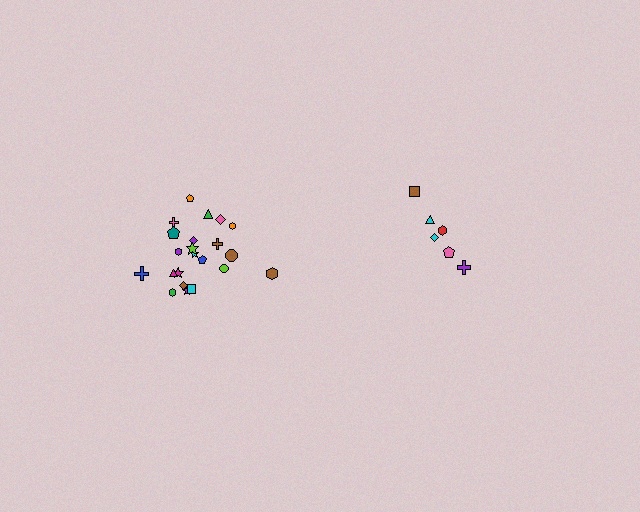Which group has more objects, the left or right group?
The left group.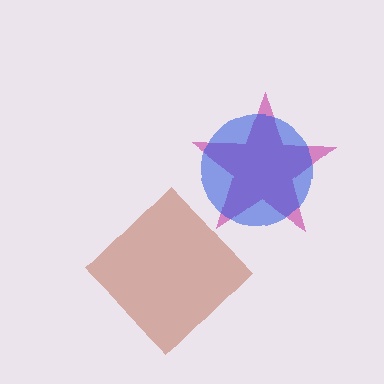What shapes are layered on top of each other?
The layered shapes are: a brown diamond, a magenta star, a blue circle.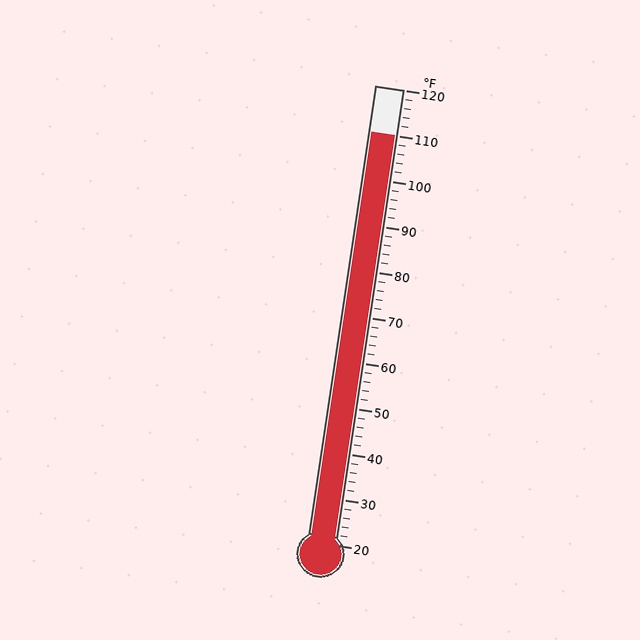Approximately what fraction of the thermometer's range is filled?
The thermometer is filled to approximately 90% of its range.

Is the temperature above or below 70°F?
The temperature is above 70°F.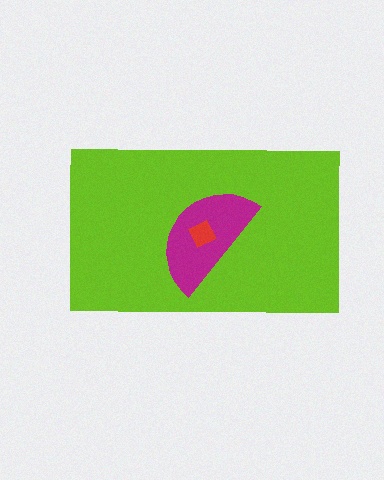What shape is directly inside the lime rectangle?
The magenta semicircle.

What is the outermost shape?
The lime rectangle.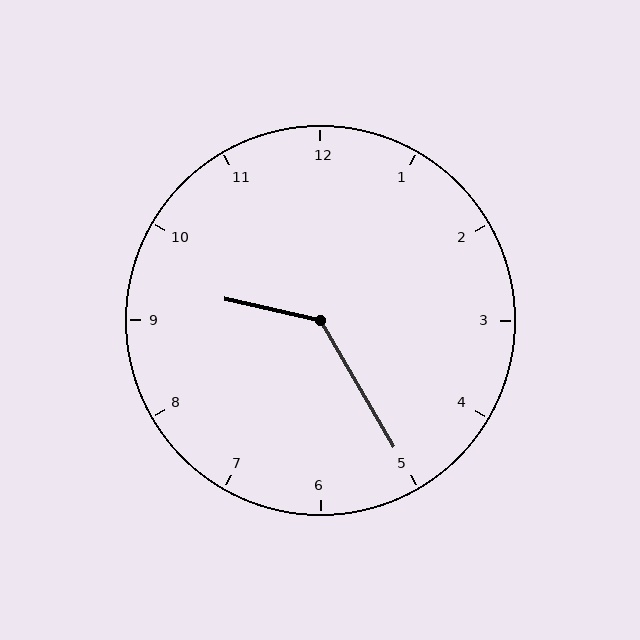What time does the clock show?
9:25.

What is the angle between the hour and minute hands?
Approximately 132 degrees.